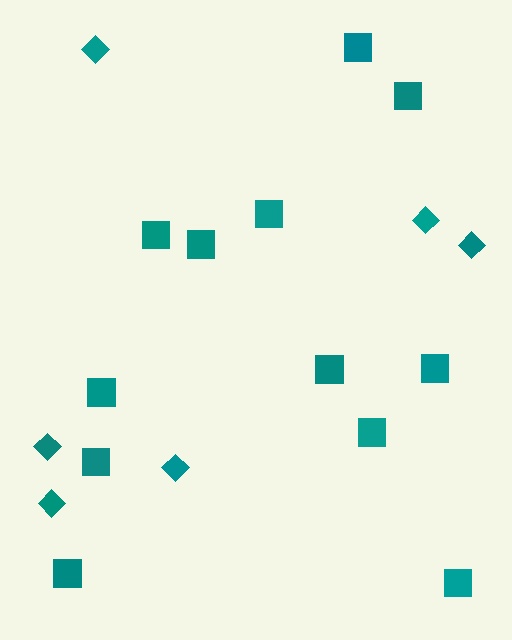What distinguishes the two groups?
There are 2 groups: one group of diamonds (6) and one group of squares (12).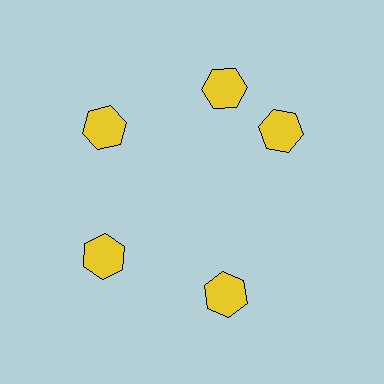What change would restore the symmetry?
The symmetry would be restored by rotating it back into even spacing with its neighbors so that all 5 hexagons sit at equal angles and equal distance from the center.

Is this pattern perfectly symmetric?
No. The 5 yellow hexagons are arranged in a ring, but one element near the 3 o'clock position is rotated out of alignment along the ring, breaking the 5-fold rotational symmetry.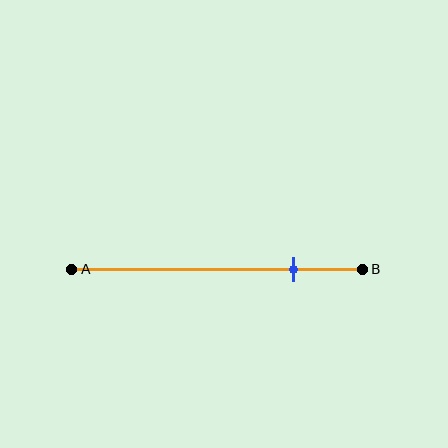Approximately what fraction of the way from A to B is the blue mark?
The blue mark is approximately 75% of the way from A to B.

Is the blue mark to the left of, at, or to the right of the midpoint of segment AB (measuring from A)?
The blue mark is to the right of the midpoint of segment AB.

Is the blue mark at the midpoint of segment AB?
No, the mark is at about 75% from A, not at the 50% midpoint.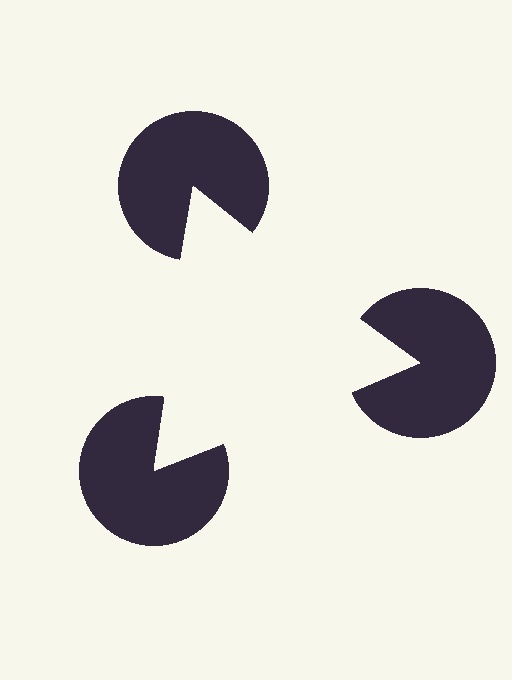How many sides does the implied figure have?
3 sides.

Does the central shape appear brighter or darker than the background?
It typically appears slightly brighter than the background, even though no actual brightness change is drawn.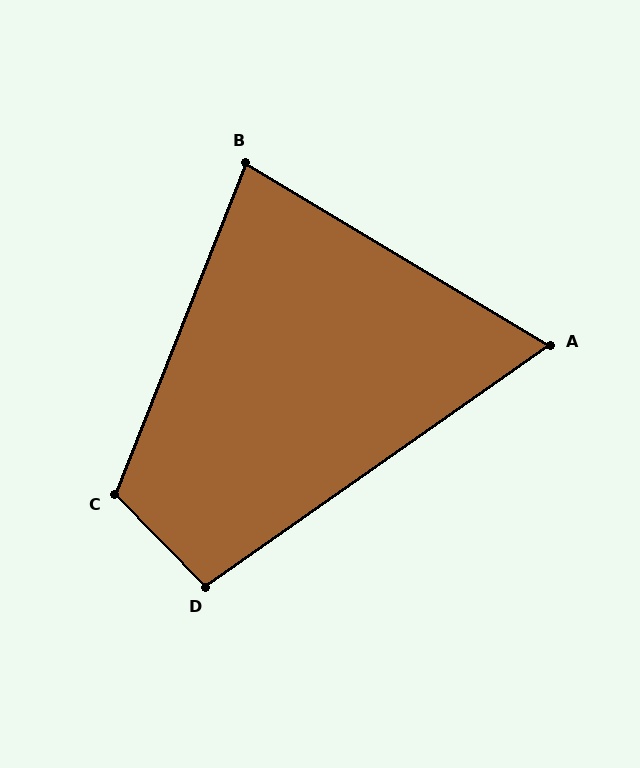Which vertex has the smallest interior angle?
A, at approximately 66 degrees.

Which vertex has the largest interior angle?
C, at approximately 114 degrees.